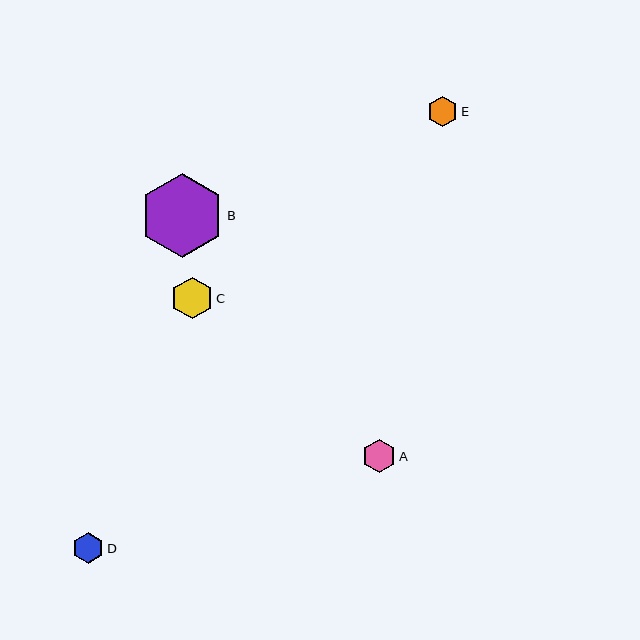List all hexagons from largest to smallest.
From largest to smallest: B, C, A, D, E.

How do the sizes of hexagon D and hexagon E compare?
Hexagon D and hexagon E are approximately the same size.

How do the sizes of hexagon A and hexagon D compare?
Hexagon A and hexagon D are approximately the same size.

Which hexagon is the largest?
Hexagon B is the largest with a size of approximately 84 pixels.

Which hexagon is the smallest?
Hexagon E is the smallest with a size of approximately 31 pixels.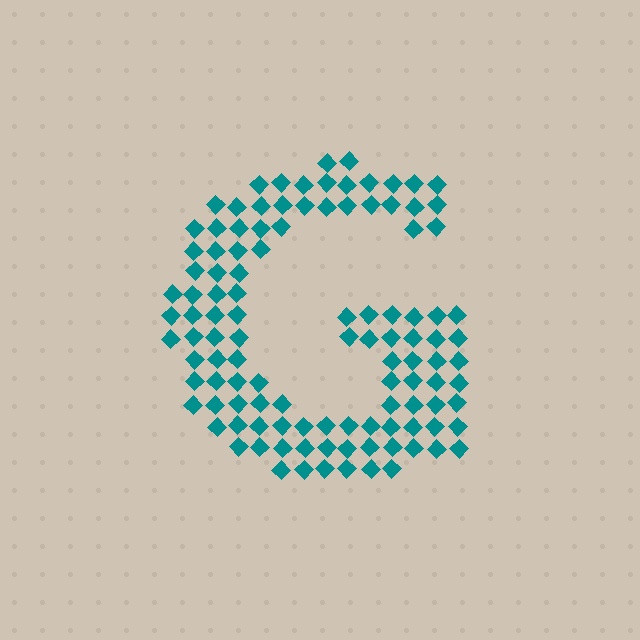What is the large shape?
The large shape is the letter G.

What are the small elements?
The small elements are diamonds.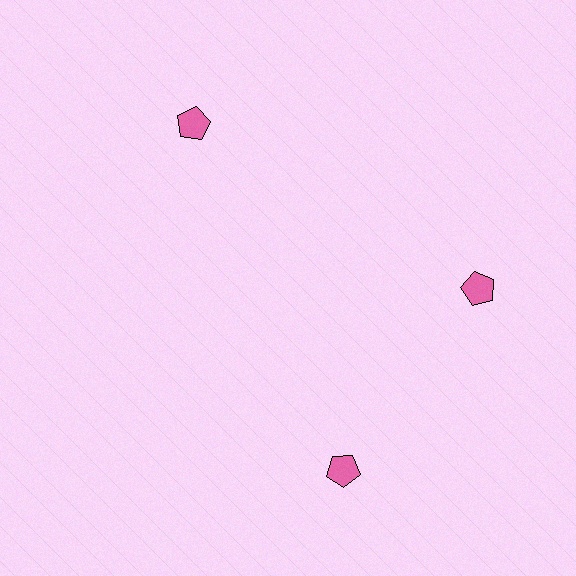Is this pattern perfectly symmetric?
No. The 3 pink pentagons are arranged in a ring, but one element near the 7 o'clock position is rotated out of alignment along the ring, breaking the 3-fold rotational symmetry.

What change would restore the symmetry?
The symmetry would be restored by rotating it back into even spacing with its neighbors so that all 3 pentagons sit at equal angles and equal distance from the center.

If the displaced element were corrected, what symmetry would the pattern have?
It would have 3-fold rotational symmetry — the pattern would map onto itself every 120 degrees.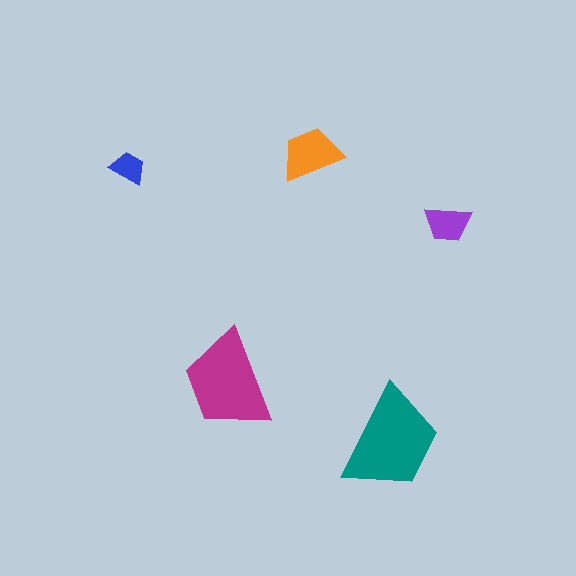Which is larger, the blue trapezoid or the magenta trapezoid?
The magenta one.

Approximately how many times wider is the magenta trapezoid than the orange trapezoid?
About 1.5 times wider.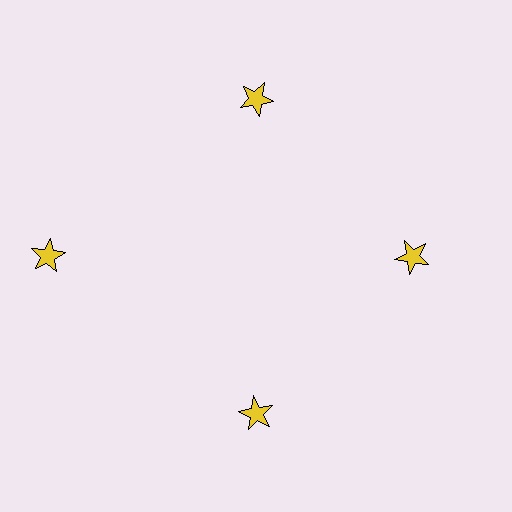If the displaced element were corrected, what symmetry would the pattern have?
It would have 4-fold rotational symmetry — the pattern would map onto itself every 90 degrees.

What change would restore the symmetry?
The symmetry would be restored by moving it inward, back onto the ring so that all 4 stars sit at equal angles and equal distance from the center.